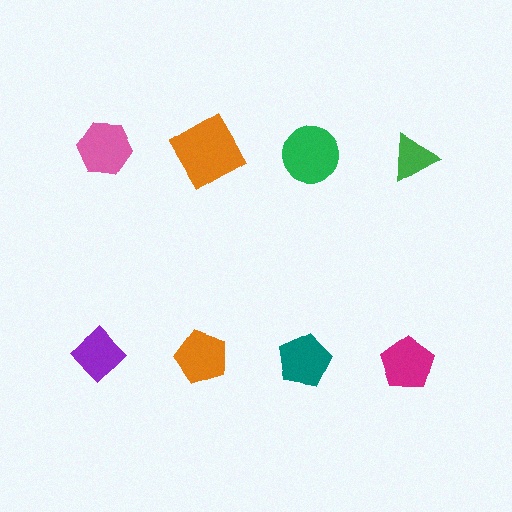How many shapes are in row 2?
4 shapes.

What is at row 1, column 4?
A green triangle.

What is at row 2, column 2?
An orange pentagon.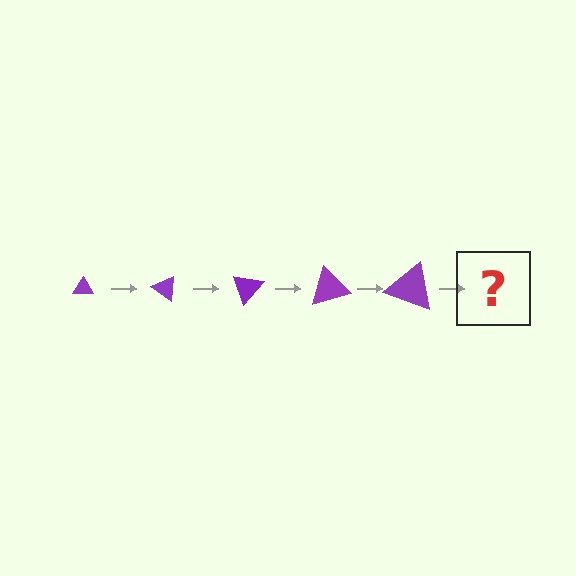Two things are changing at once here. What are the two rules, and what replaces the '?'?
The two rules are that the triangle grows larger each step and it rotates 35 degrees each step. The '?' should be a triangle, larger than the previous one and rotated 175 degrees from the start.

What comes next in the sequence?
The next element should be a triangle, larger than the previous one and rotated 175 degrees from the start.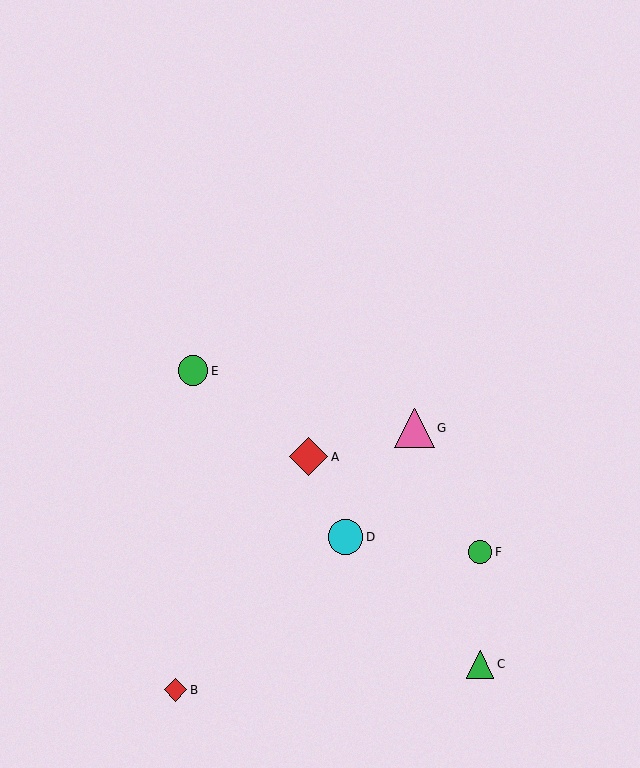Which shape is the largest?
The pink triangle (labeled G) is the largest.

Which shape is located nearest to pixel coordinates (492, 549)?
The green circle (labeled F) at (480, 552) is nearest to that location.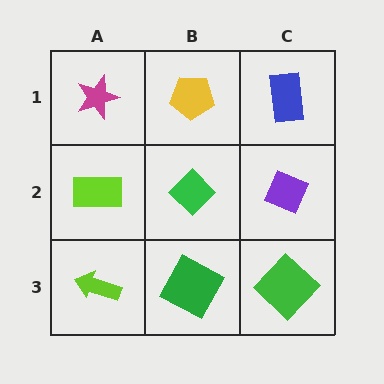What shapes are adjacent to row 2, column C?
A blue rectangle (row 1, column C), a green diamond (row 3, column C), a green diamond (row 2, column B).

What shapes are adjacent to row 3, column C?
A purple diamond (row 2, column C), a green square (row 3, column B).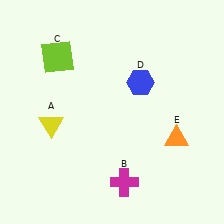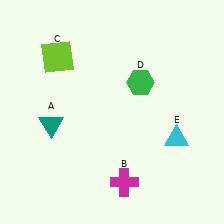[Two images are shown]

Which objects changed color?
A changed from yellow to teal. D changed from blue to green. E changed from orange to cyan.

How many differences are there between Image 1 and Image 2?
There are 3 differences between the two images.